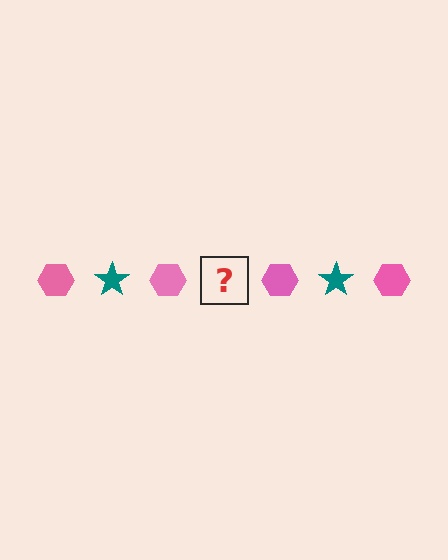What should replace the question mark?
The question mark should be replaced with a teal star.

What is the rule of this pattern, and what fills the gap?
The rule is that the pattern alternates between pink hexagon and teal star. The gap should be filled with a teal star.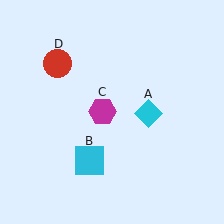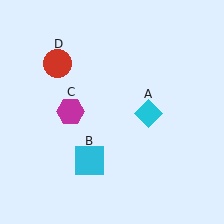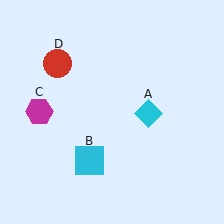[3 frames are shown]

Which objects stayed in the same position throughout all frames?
Cyan diamond (object A) and cyan square (object B) and red circle (object D) remained stationary.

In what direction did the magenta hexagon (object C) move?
The magenta hexagon (object C) moved left.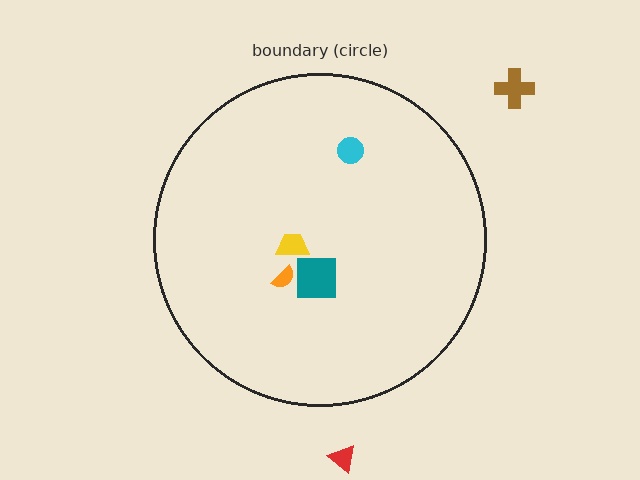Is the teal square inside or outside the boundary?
Inside.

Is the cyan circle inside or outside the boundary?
Inside.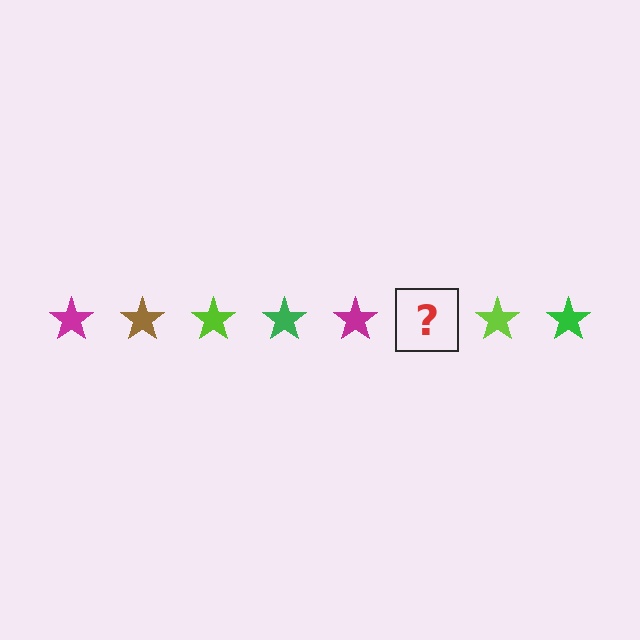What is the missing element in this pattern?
The missing element is a brown star.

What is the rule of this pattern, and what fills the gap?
The rule is that the pattern cycles through magenta, brown, lime, green stars. The gap should be filled with a brown star.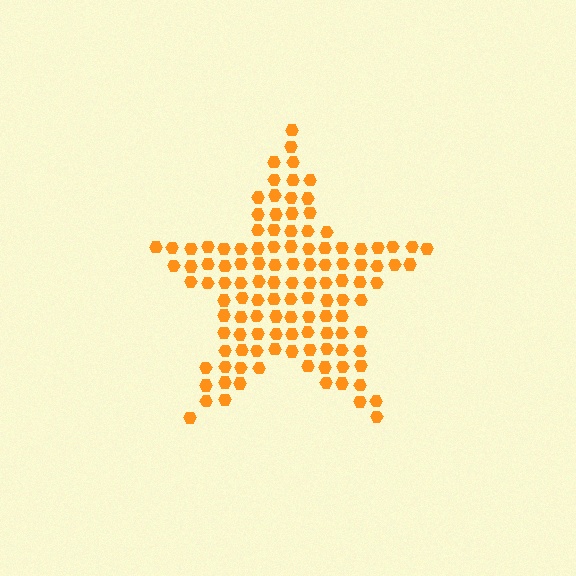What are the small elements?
The small elements are hexagons.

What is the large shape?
The large shape is a star.